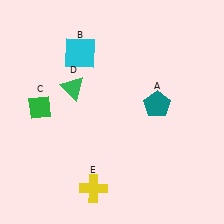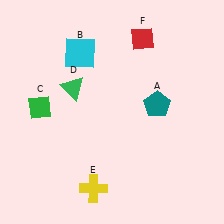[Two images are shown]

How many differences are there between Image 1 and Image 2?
There is 1 difference between the two images.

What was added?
A red diamond (F) was added in Image 2.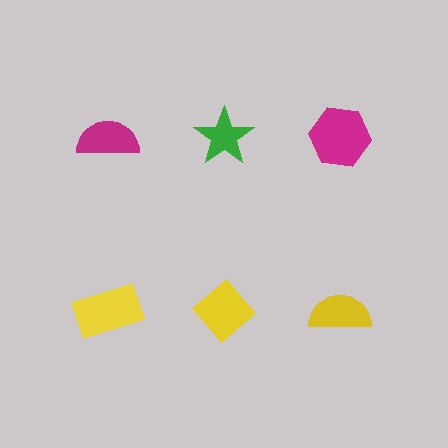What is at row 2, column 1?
A yellow rectangle.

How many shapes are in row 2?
3 shapes.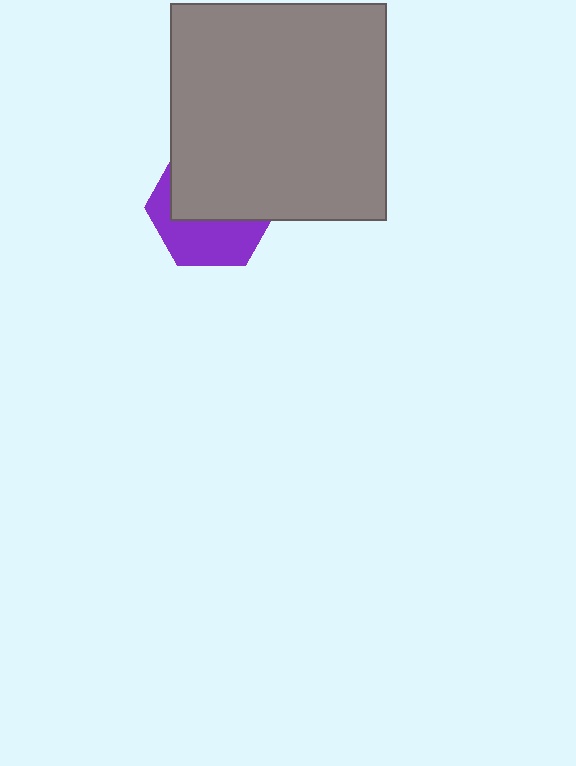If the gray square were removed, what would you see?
You would see the complete purple hexagon.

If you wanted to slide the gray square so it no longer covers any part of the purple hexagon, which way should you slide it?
Slide it up — that is the most direct way to separate the two shapes.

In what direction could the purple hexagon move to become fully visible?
The purple hexagon could move down. That would shift it out from behind the gray square entirely.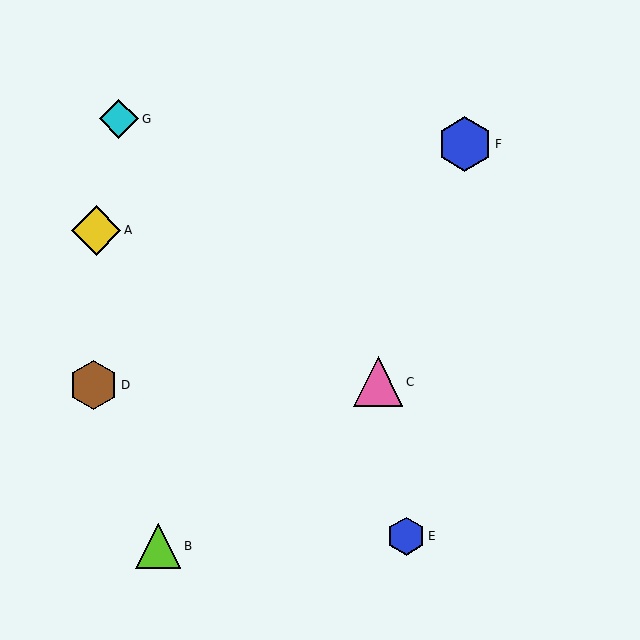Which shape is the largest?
The blue hexagon (labeled F) is the largest.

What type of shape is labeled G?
Shape G is a cyan diamond.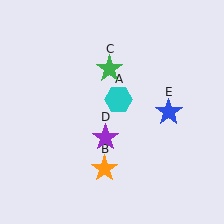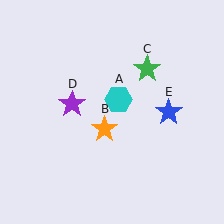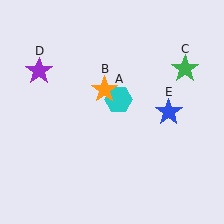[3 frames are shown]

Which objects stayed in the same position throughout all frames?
Cyan hexagon (object A) and blue star (object E) remained stationary.